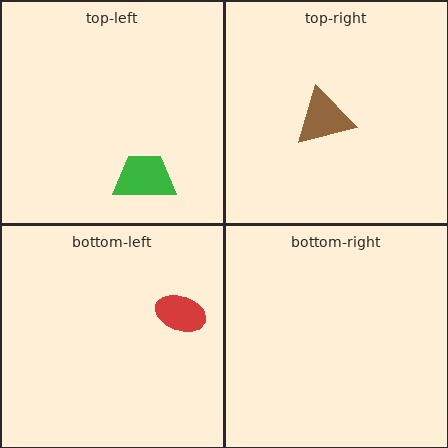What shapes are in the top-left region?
The green trapezoid.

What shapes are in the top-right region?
The brown triangle.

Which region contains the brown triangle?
The top-right region.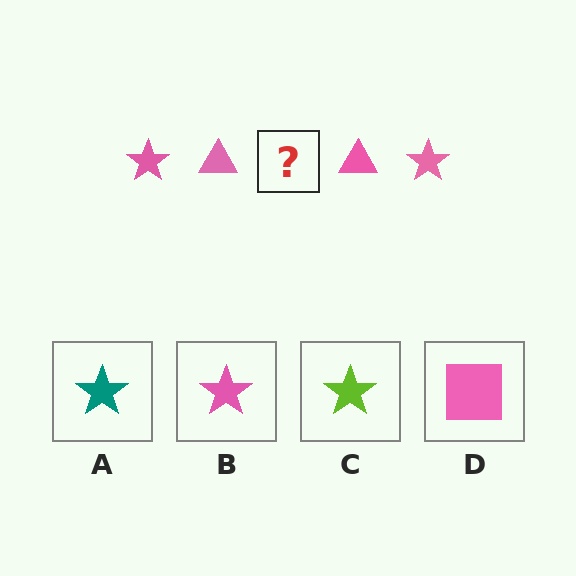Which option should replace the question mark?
Option B.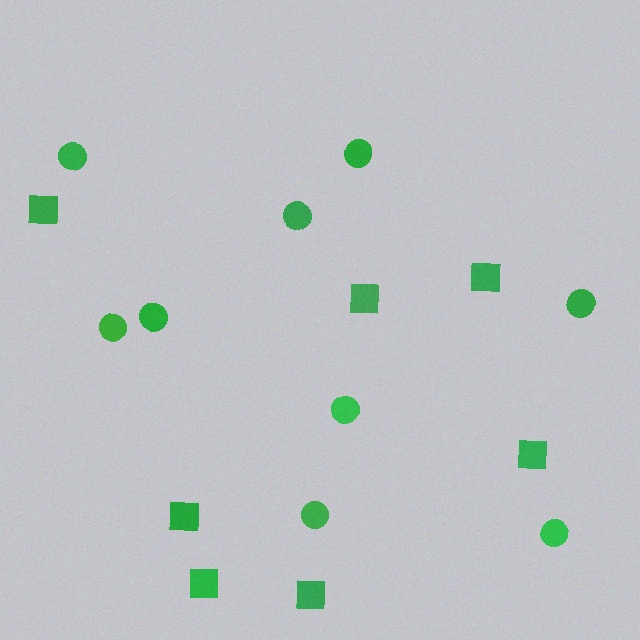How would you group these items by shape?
There are 2 groups: one group of squares (7) and one group of circles (9).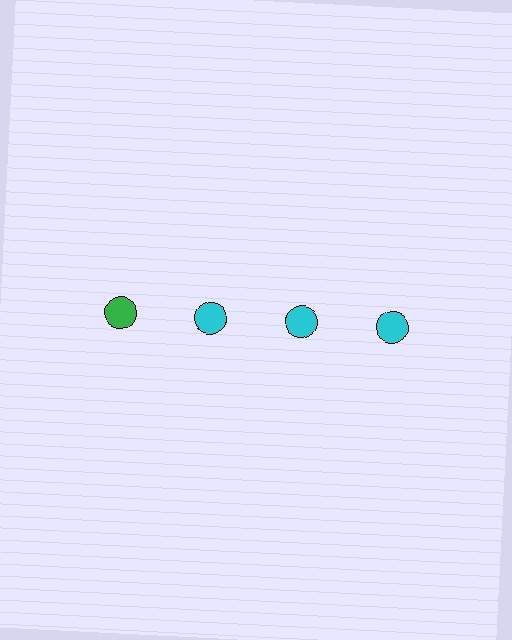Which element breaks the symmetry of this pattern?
The green circle in the top row, leftmost column breaks the symmetry. All other shapes are cyan circles.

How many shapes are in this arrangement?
There are 4 shapes arranged in a grid pattern.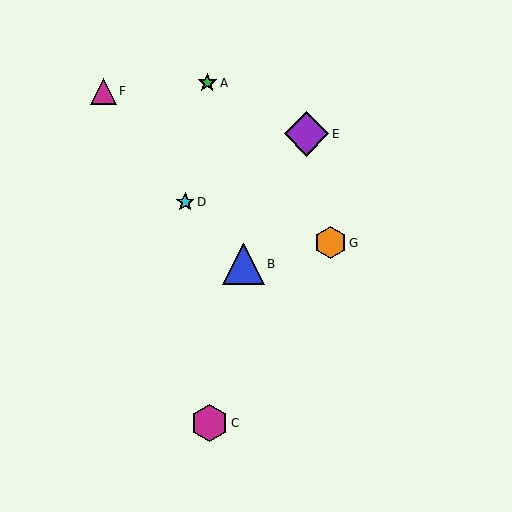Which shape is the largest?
The purple diamond (labeled E) is the largest.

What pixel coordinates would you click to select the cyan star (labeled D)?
Click at (185, 202) to select the cyan star D.